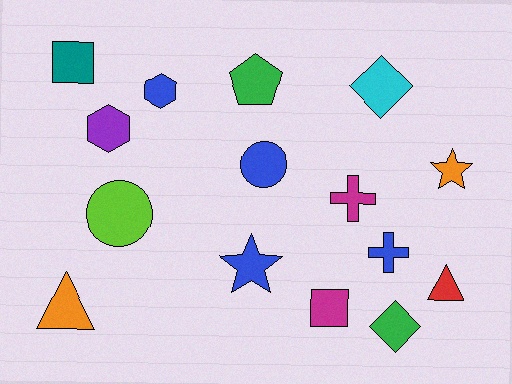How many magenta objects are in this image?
There are 2 magenta objects.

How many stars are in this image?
There are 2 stars.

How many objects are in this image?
There are 15 objects.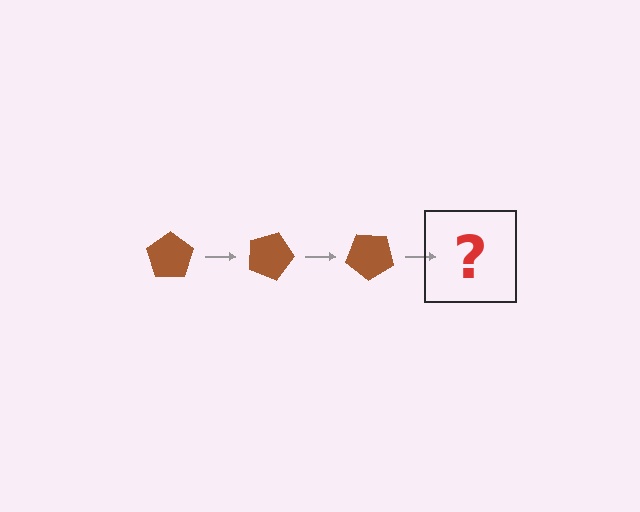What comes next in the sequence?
The next element should be a brown pentagon rotated 60 degrees.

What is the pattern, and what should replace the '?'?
The pattern is that the pentagon rotates 20 degrees each step. The '?' should be a brown pentagon rotated 60 degrees.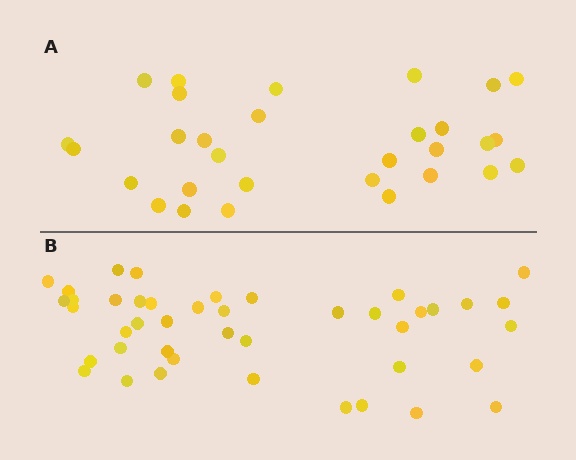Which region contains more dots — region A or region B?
Region B (the bottom region) has more dots.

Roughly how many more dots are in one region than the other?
Region B has approximately 15 more dots than region A.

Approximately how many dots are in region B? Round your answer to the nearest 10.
About 40 dots. (The exact count is 43, which rounds to 40.)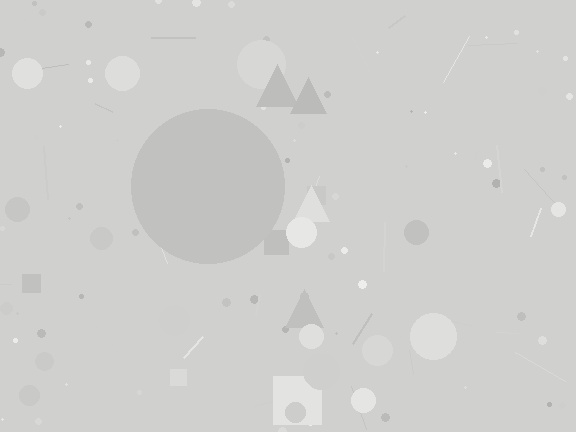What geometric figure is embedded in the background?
A circle is embedded in the background.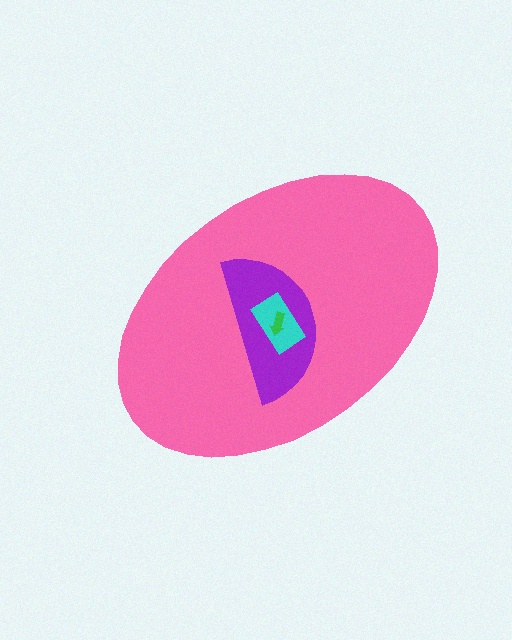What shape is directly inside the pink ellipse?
The purple semicircle.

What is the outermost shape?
The pink ellipse.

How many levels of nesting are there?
4.